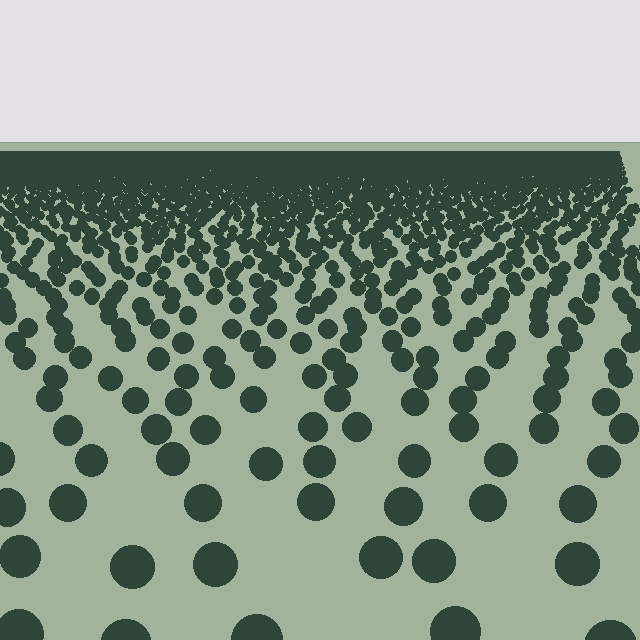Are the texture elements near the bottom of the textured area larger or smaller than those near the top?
Larger. Near the bottom, elements are closer to the viewer and appear at a bigger on-screen size.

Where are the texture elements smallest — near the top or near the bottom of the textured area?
Near the top.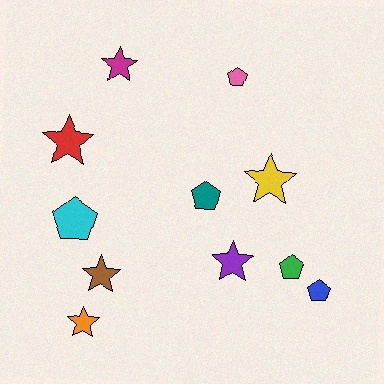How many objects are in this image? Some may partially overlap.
There are 11 objects.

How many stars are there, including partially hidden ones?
There are 6 stars.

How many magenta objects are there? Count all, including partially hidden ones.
There is 1 magenta object.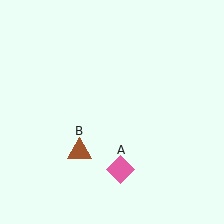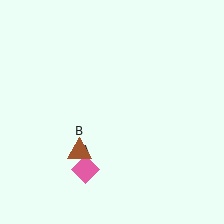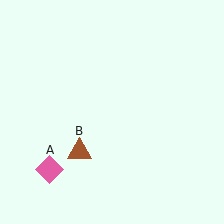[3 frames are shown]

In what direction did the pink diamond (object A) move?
The pink diamond (object A) moved left.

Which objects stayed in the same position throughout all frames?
Brown triangle (object B) remained stationary.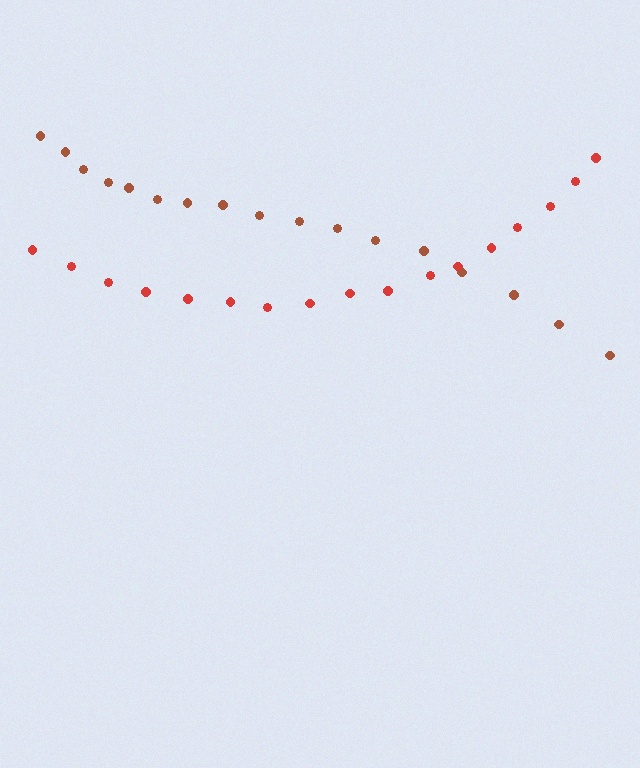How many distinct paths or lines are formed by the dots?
There are 2 distinct paths.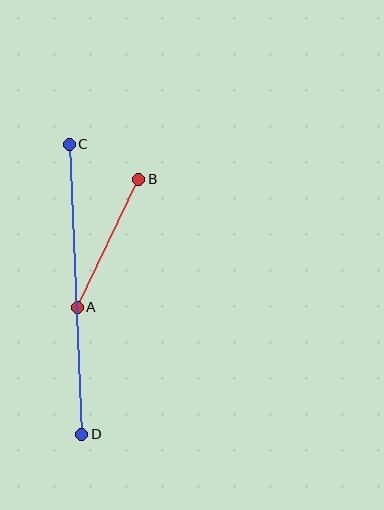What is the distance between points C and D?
The distance is approximately 290 pixels.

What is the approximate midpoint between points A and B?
The midpoint is at approximately (108, 243) pixels.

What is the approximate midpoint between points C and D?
The midpoint is at approximately (76, 289) pixels.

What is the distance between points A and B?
The distance is approximately 142 pixels.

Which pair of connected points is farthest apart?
Points C and D are farthest apart.